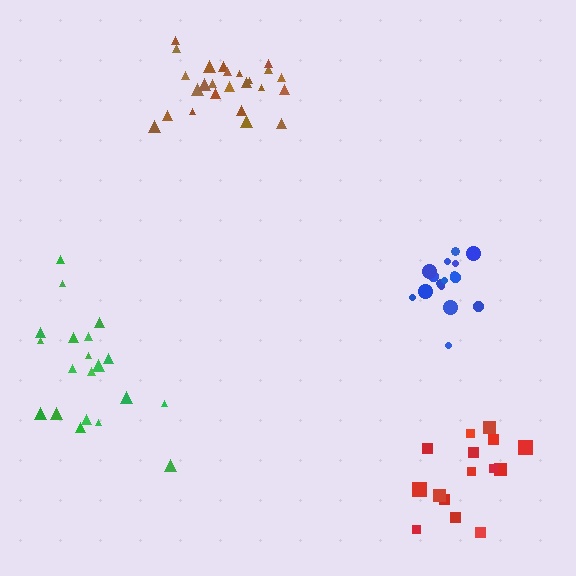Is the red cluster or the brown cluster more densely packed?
Brown.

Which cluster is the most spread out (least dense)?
Green.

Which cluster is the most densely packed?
Blue.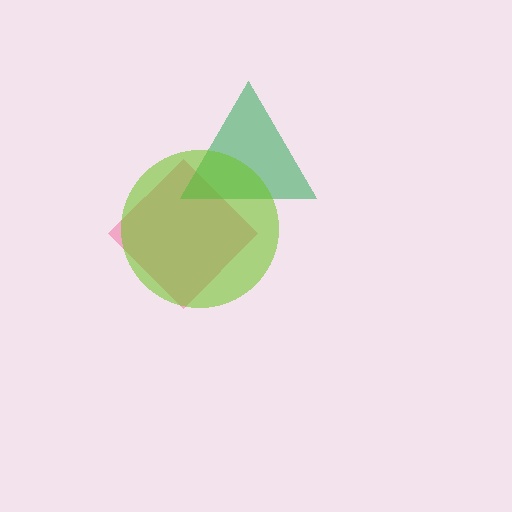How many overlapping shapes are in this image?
There are 3 overlapping shapes in the image.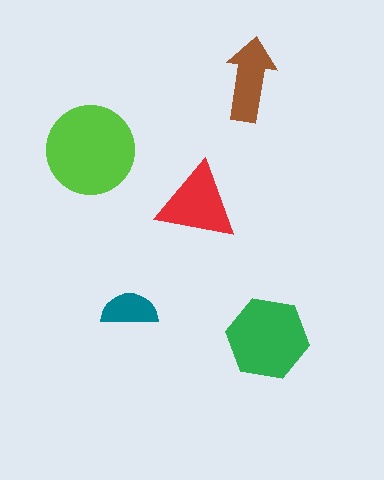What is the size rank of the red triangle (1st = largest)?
3rd.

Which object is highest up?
The brown arrow is topmost.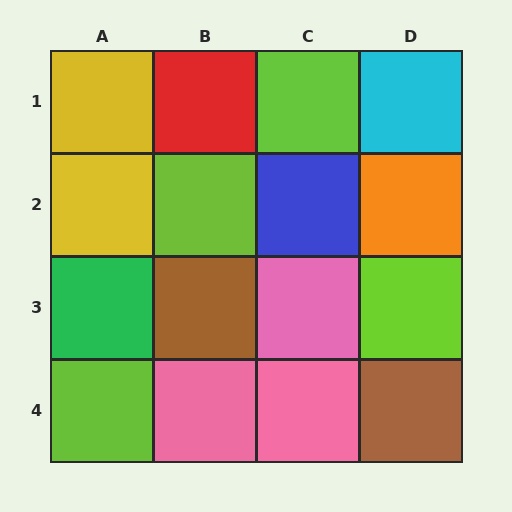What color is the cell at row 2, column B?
Lime.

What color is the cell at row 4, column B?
Pink.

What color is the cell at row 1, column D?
Cyan.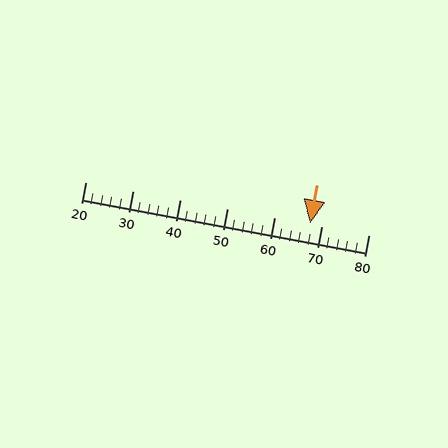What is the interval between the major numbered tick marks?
The major tick marks are spaced 10 units apart.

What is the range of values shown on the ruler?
The ruler shows values from 20 to 80.